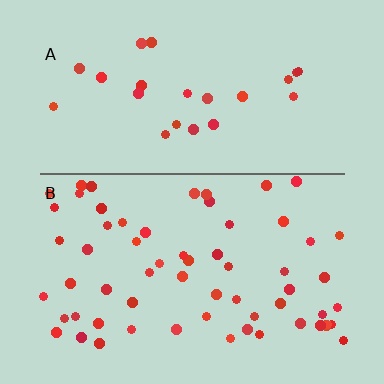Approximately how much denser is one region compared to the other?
Approximately 2.5× — region B over region A.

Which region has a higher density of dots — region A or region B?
B (the bottom).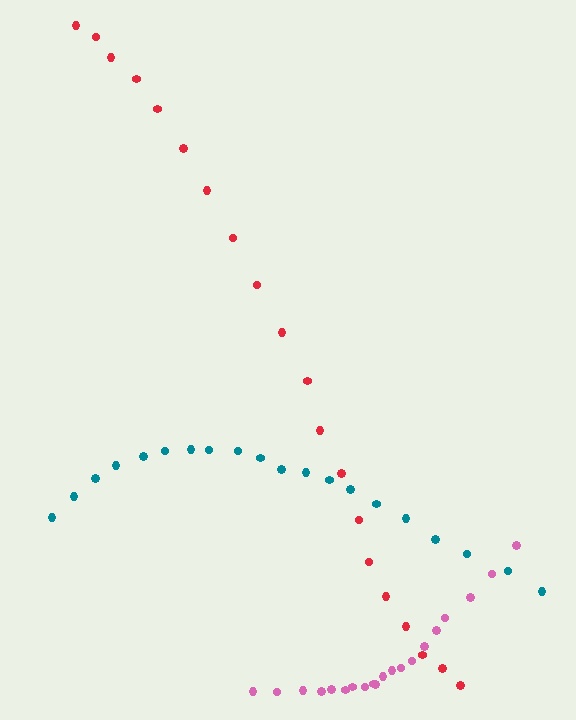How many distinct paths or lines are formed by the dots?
There are 3 distinct paths.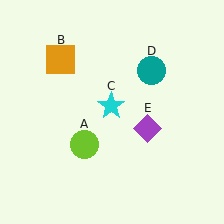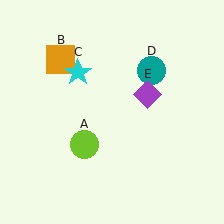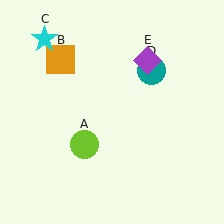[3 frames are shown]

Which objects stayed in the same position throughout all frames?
Lime circle (object A) and orange square (object B) and teal circle (object D) remained stationary.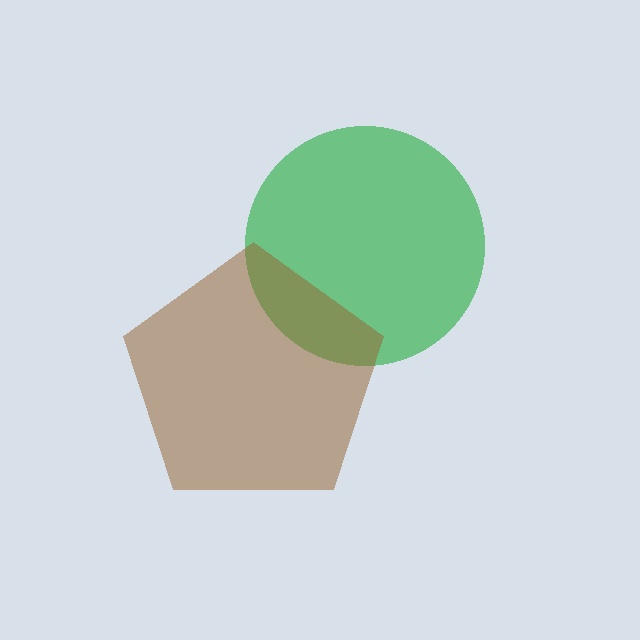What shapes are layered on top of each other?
The layered shapes are: a green circle, a brown pentagon.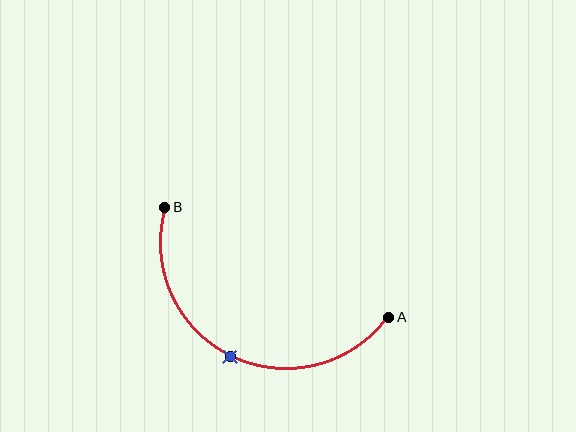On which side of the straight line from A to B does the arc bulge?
The arc bulges below the straight line connecting A and B.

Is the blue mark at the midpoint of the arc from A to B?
Yes. The blue mark lies on the arc at equal arc-length from both A and B — it is the arc midpoint.